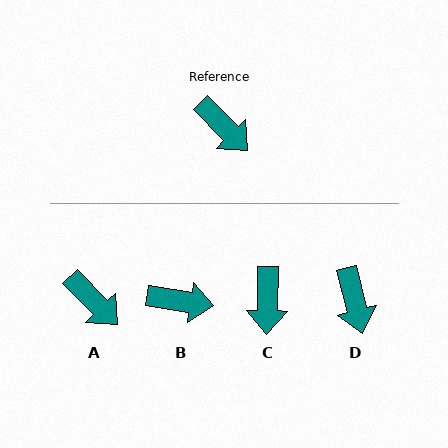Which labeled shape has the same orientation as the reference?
A.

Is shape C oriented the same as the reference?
No, it is off by about 45 degrees.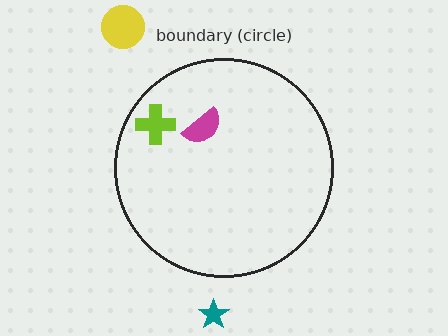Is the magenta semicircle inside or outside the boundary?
Inside.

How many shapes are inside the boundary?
2 inside, 2 outside.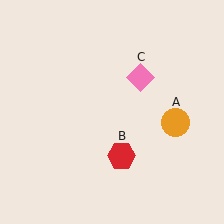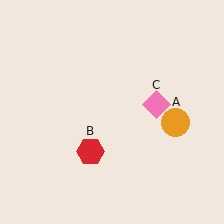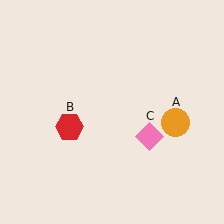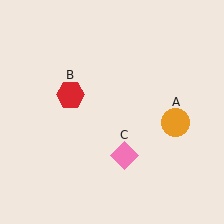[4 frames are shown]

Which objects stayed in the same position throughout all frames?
Orange circle (object A) remained stationary.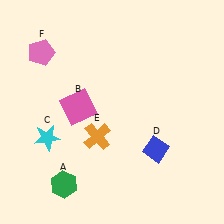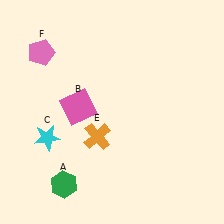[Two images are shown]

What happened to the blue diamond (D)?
The blue diamond (D) was removed in Image 2. It was in the bottom-right area of Image 1.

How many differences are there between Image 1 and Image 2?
There is 1 difference between the two images.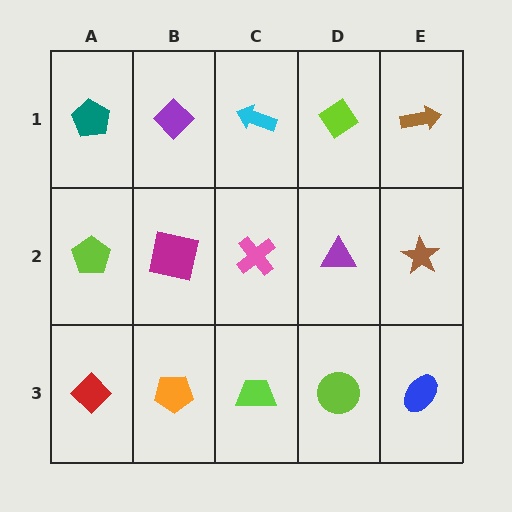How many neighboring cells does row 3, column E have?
2.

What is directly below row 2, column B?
An orange pentagon.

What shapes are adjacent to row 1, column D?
A purple triangle (row 2, column D), a cyan arrow (row 1, column C), a brown arrow (row 1, column E).